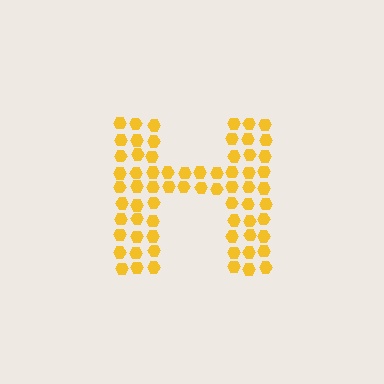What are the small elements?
The small elements are hexagons.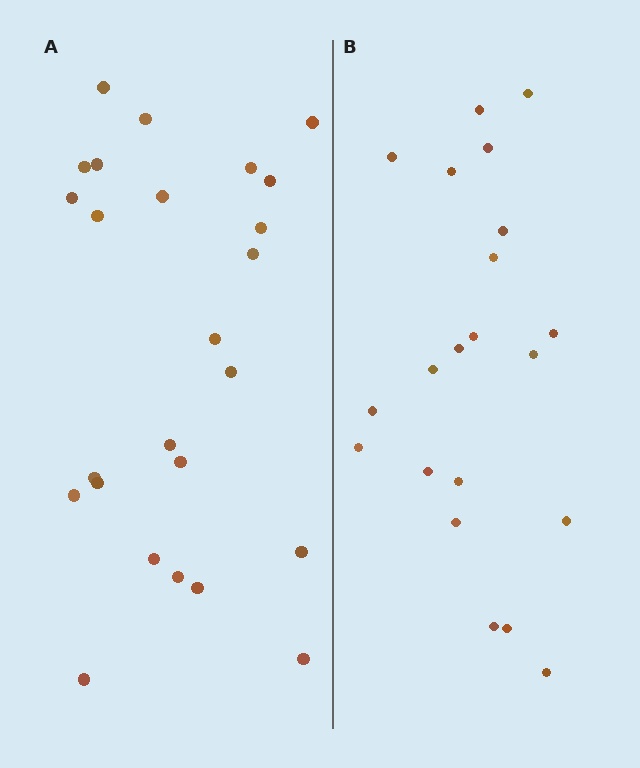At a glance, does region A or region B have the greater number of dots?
Region A (the left region) has more dots.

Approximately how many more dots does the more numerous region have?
Region A has about 4 more dots than region B.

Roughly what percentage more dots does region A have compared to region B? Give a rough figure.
About 20% more.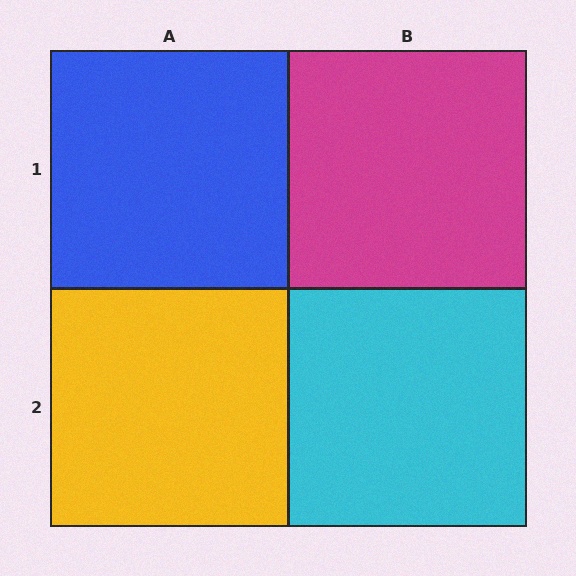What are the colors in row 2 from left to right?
Yellow, cyan.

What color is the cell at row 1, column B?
Magenta.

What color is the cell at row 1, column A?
Blue.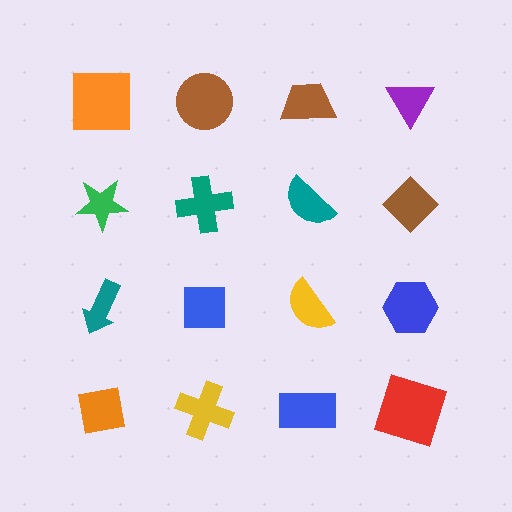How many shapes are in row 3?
4 shapes.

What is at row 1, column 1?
An orange square.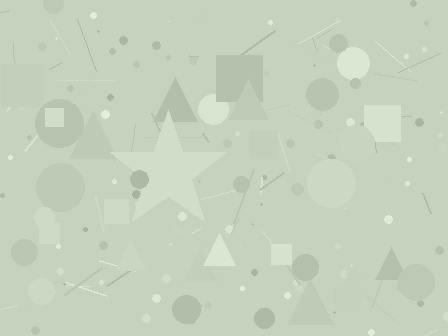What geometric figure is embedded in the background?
A star is embedded in the background.